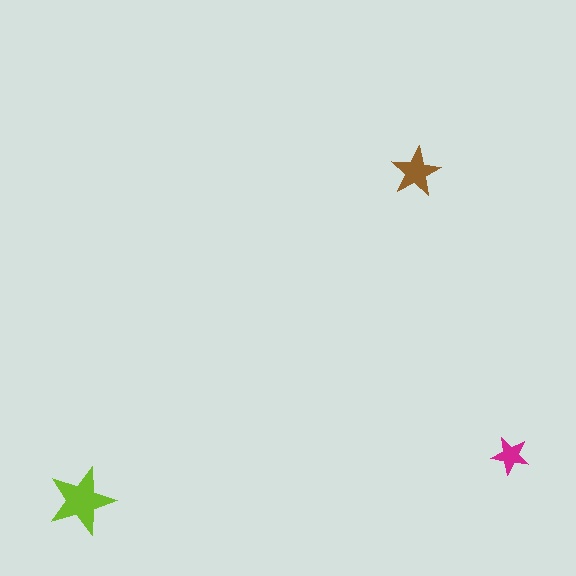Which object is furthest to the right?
The magenta star is rightmost.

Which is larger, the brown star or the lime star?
The lime one.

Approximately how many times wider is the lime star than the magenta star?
About 2 times wider.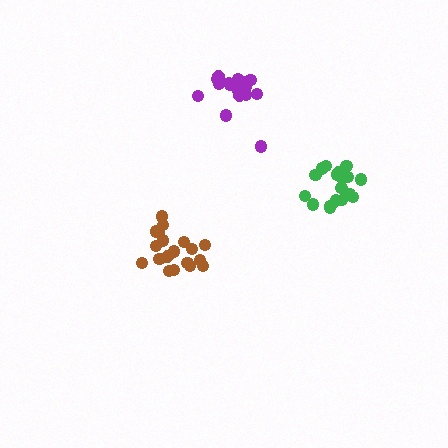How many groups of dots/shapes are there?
There are 3 groups.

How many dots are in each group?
Group 1: 19 dots, Group 2: 19 dots, Group 3: 19 dots (57 total).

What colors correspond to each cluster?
The clusters are colored: purple, green, brown.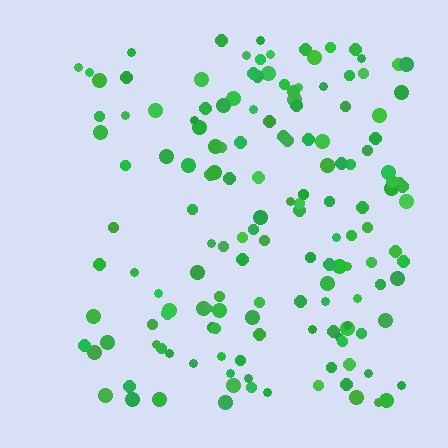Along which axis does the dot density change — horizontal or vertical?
Horizontal.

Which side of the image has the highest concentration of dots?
The right.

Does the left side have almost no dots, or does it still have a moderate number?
Still a moderate number, just noticeably fewer than the right.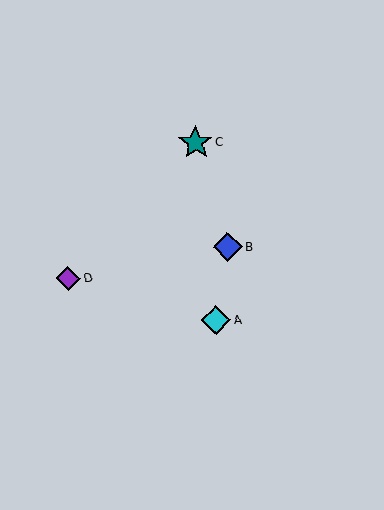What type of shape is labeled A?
Shape A is a cyan diamond.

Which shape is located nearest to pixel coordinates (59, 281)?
The purple diamond (labeled D) at (68, 279) is nearest to that location.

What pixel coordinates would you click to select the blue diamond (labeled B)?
Click at (228, 247) to select the blue diamond B.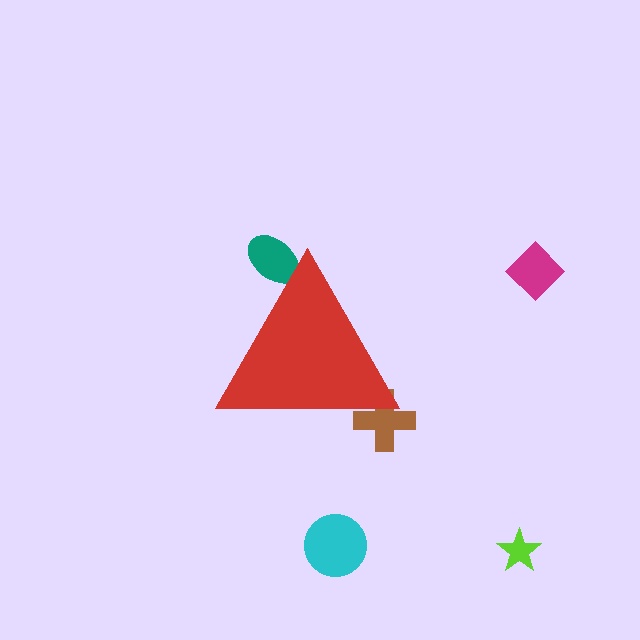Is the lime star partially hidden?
No, the lime star is fully visible.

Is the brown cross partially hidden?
Yes, the brown cross is partially hidden behind the red triangle.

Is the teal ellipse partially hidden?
Yes, the teal ellipse is partially hidden behind the red triangle.